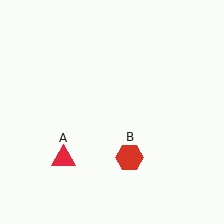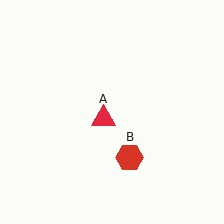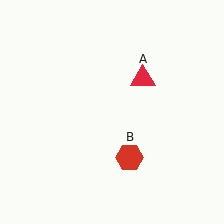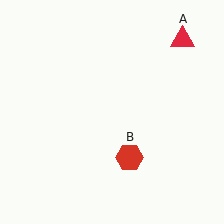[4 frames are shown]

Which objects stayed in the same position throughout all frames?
Red hexagon (object B) remained stationary.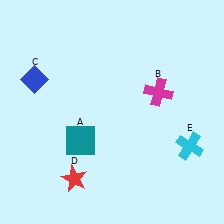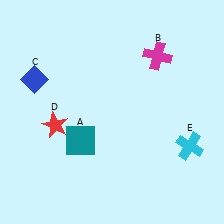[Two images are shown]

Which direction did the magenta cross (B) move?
The magenta cross (B) moved up.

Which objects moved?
The objects that moved are: the magenta cross (B), the red star (D).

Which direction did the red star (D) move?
The red star (D) moved up.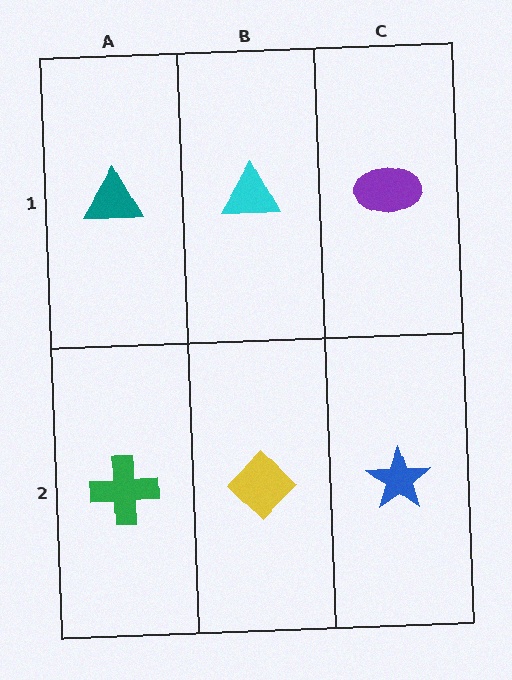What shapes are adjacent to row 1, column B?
A yellow diamond (row 2, column B), a teal triangle (row 1, column A), a purple ellipse (row 1, column C).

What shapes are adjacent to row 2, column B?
A cyan triangle (row 1, column B), a green cross (row 2, column A), a blue star (row 2, column C).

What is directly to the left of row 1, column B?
A teal triangle.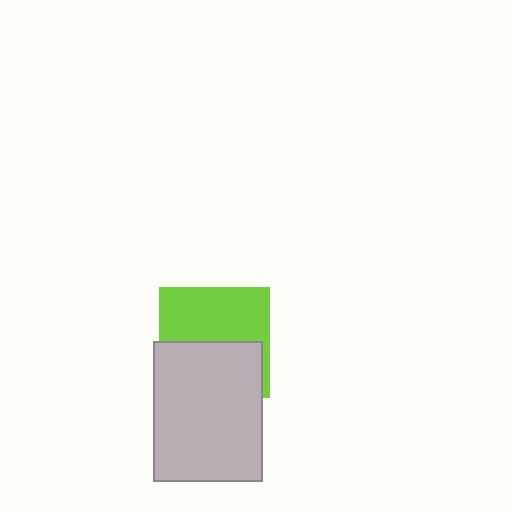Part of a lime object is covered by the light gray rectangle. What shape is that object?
It is a square.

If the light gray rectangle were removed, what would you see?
You would see the complete lime square.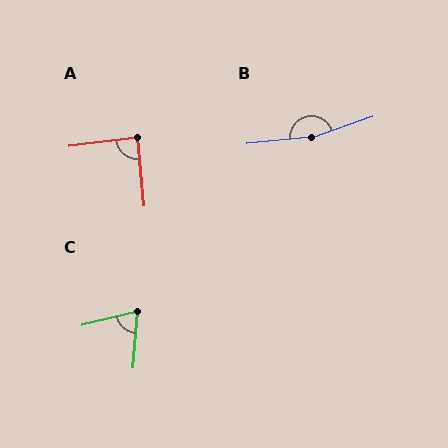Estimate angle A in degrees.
Approximately 89 degrees.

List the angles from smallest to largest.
C (72°), A (89°), B (166°).